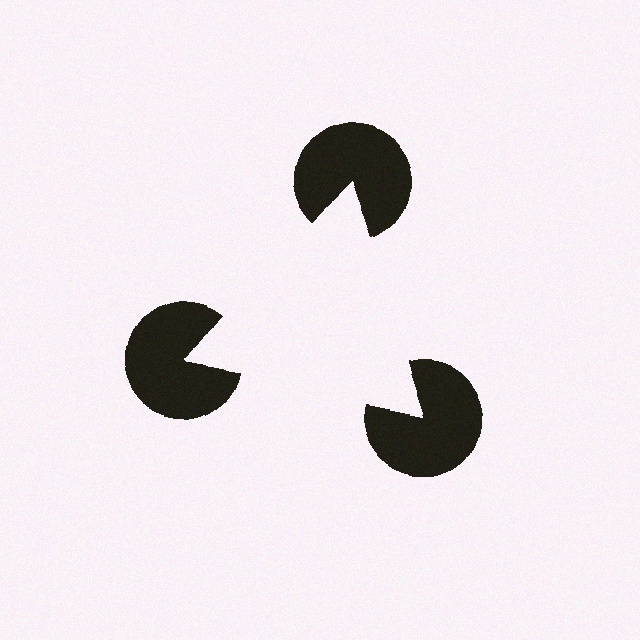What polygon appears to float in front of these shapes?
An illusory triangle — its edges are inferred from the aligned wedge cuts in the pac-man discs, not physically drawn.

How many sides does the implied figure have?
3 sides.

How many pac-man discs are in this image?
There are 3 — one at each vertex of the illusory triangle.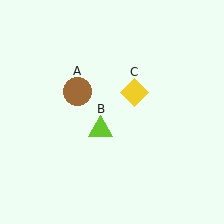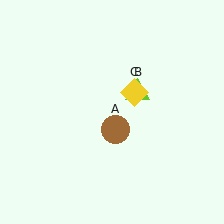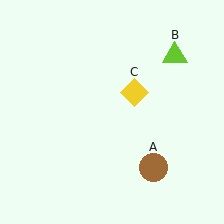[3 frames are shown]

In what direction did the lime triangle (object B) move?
The lime triangle (object B) moved up and to the right.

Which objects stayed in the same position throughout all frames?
Yellow diamond (object C) remained stationary.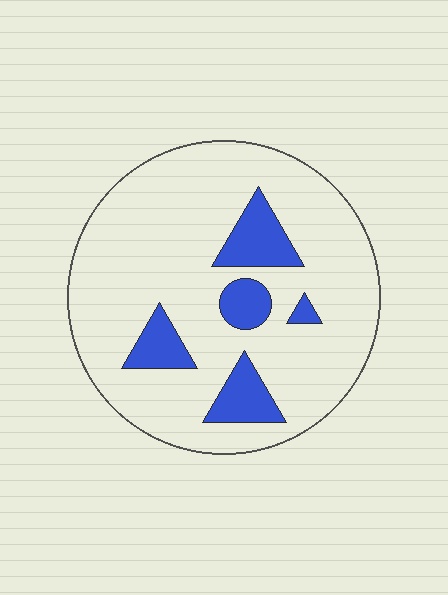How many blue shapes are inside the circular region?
5.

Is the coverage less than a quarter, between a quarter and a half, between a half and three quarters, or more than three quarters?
Less than a quarter.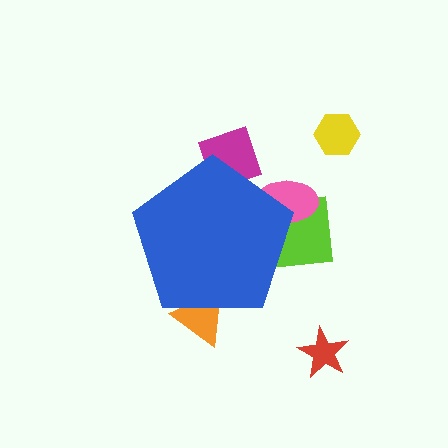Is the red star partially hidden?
No, the red star is fully visible.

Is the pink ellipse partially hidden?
Yes, the pink ellipse is partially hidden behind the blue pentagon.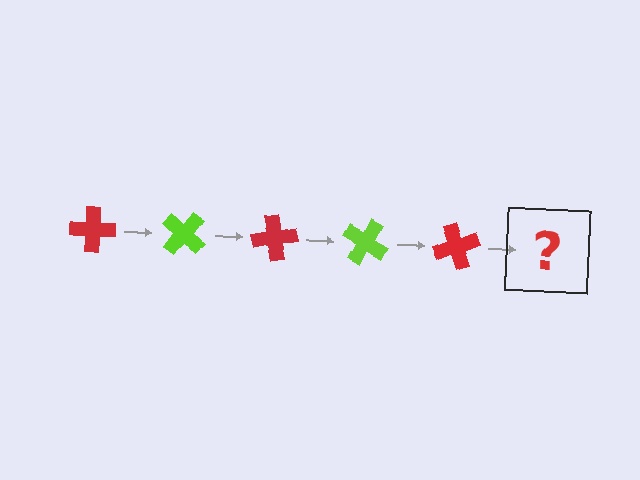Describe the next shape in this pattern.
It should be a lime cross, rotated 200 degrees from the start.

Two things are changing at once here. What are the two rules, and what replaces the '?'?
The two rules are that it rotates 40 degrees each step and the color cycles through red and lime. The '?' should be a lime cross, rotated 200 degrees from the start.